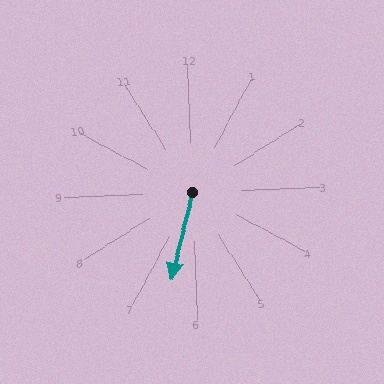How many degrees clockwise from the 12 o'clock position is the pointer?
Approximately 196 degrees.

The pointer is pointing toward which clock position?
Roughly 7 o'clock.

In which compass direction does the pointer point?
South.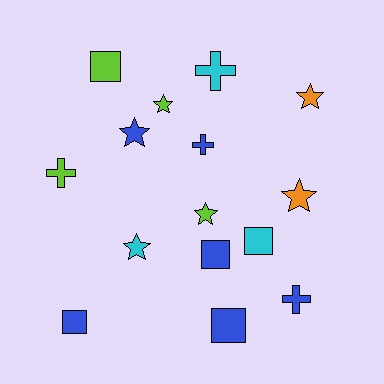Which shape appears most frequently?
Star, with 6 objects.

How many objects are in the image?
There are 15 objects.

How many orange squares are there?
There are no orange squares.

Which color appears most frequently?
Blue, with 6 objects.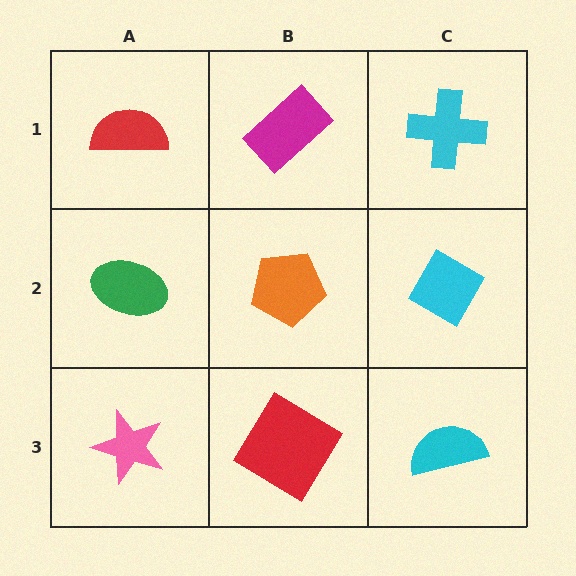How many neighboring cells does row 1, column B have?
3.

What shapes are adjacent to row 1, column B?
An orange pentagon (row 2, column B), a red semicircle (row 1, column A), a cyan cross (row 1, column C).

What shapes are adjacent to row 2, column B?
A magenta rectangle (row 1, column B), a red diamond (row 3, column B), a green ellipse (row 2, column A), a cyan diamond (row 2, column C).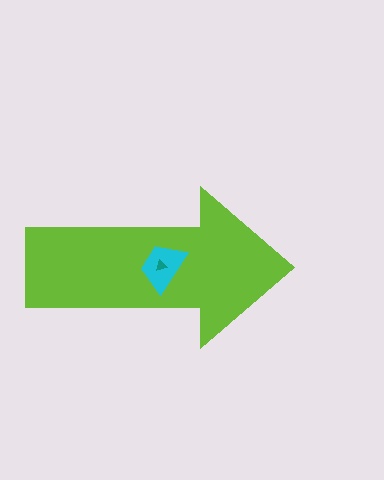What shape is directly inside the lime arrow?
The cyan trapezoid.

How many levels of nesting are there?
3.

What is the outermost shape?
The lime arrow.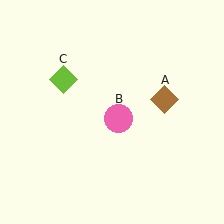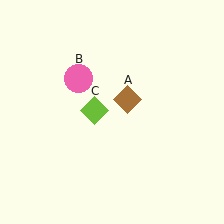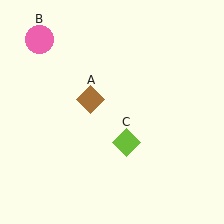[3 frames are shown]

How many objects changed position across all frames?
3 objects changed position: brown diamond (object A), pink circle (object B), lime diamond (object C).